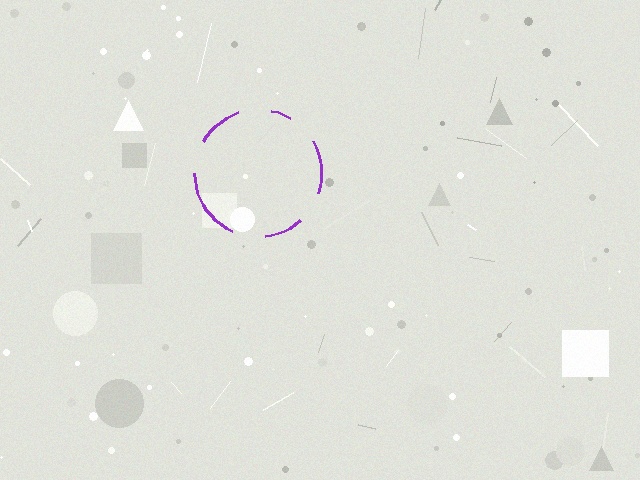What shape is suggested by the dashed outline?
The dashed outline suggests a circle.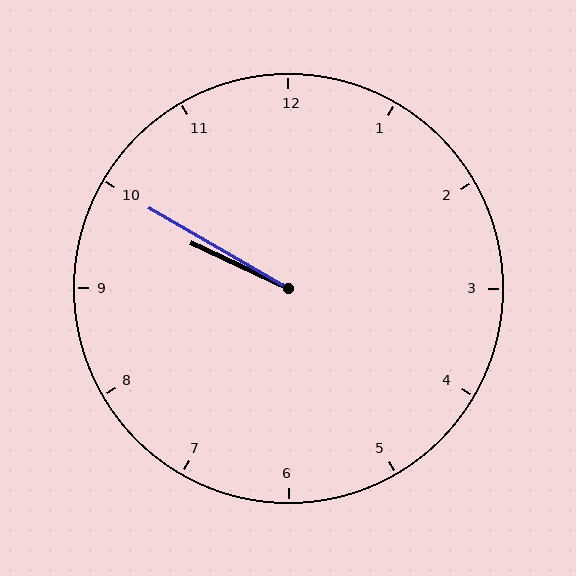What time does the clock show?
9:50.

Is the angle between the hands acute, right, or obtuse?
It is acute.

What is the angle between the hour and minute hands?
Approximately 5 degrees.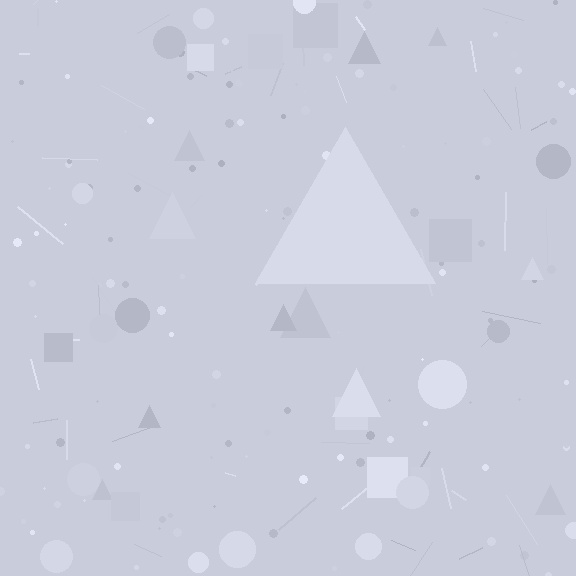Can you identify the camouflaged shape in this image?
The camouflaged shape is a triangle.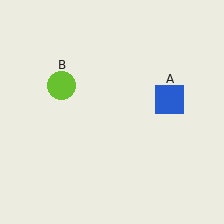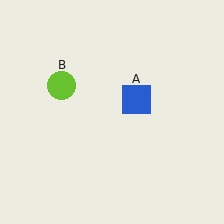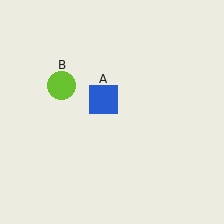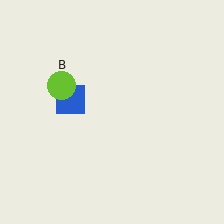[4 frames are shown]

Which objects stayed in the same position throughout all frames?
Lime circle (object B) remained stationary.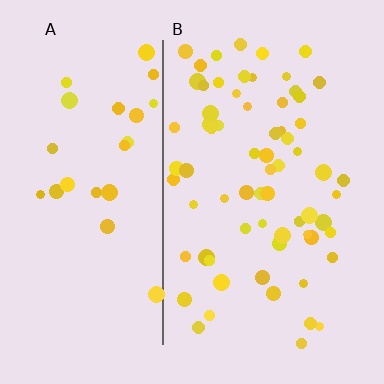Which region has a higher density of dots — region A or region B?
B (the right).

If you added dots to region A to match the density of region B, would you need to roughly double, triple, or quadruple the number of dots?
Approximately triple.